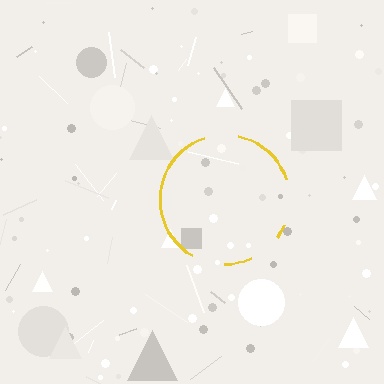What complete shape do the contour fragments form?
The contour fragments form a circle.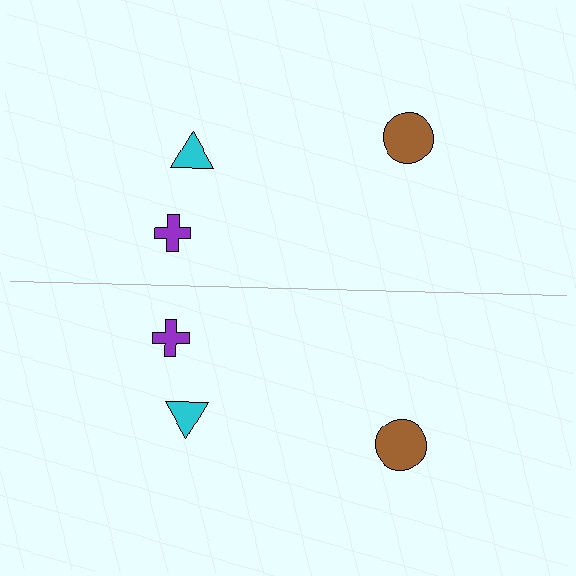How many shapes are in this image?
There are 6 shapes in this image.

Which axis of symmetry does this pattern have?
The pattern has a horizontal axis of symmetry running through the center of the image.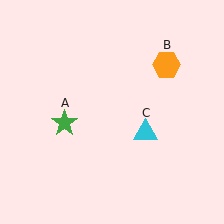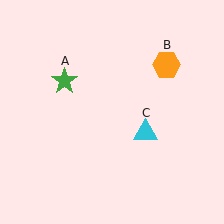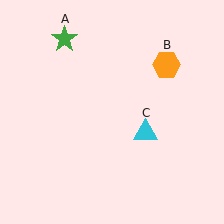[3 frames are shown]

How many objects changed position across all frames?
1 object changed position: green star (object A).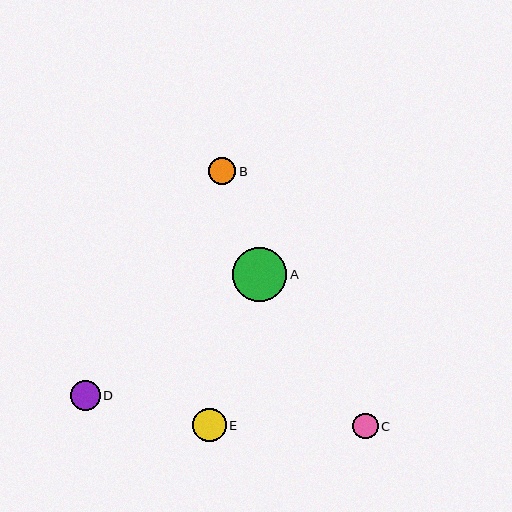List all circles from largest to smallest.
From largest to smallest: A, E, D, B, C.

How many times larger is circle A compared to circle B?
Circle A is approximately 2.0 times the size of circle B.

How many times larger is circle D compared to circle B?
Circle D is approximately 1.1 times the size of circle B.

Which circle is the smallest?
Circle C is the smallest with a size of approximately 26 pixels.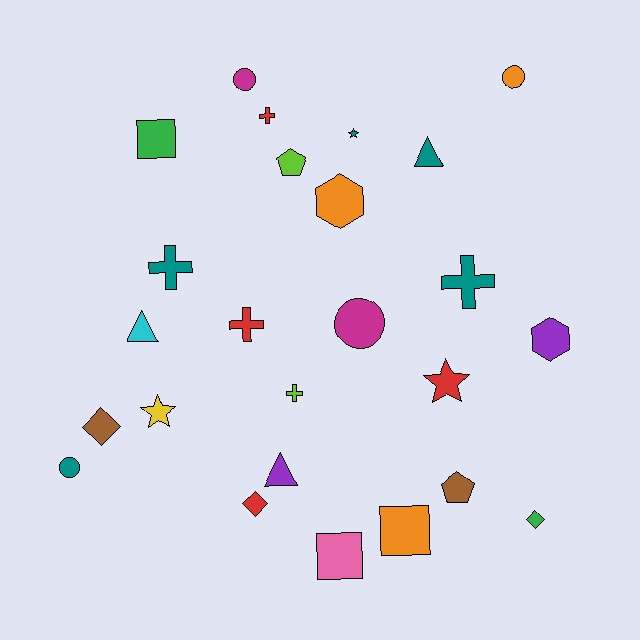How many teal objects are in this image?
There are 5 teal objects.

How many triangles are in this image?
There are 3 triangles.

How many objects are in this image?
There are 25 objects.